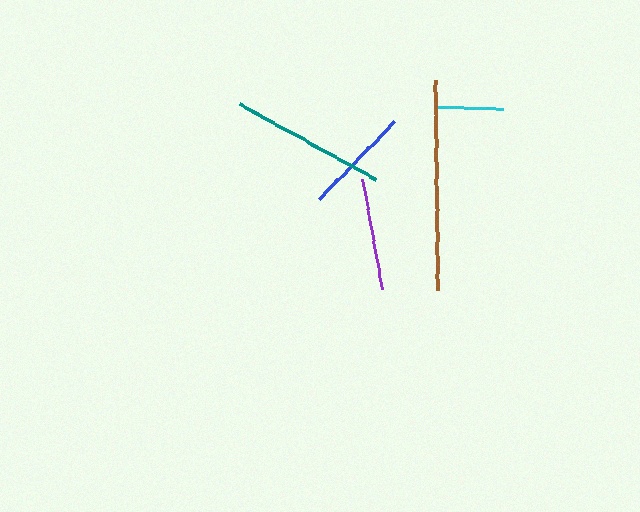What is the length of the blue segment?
The blue segment is approximately 108 pixels long.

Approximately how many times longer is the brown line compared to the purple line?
The brown line is approximately 1.9 times the length of the purple line.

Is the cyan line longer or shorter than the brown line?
The brown line is longer than the cyan line.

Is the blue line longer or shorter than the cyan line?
The blue line is longer than the cyan line.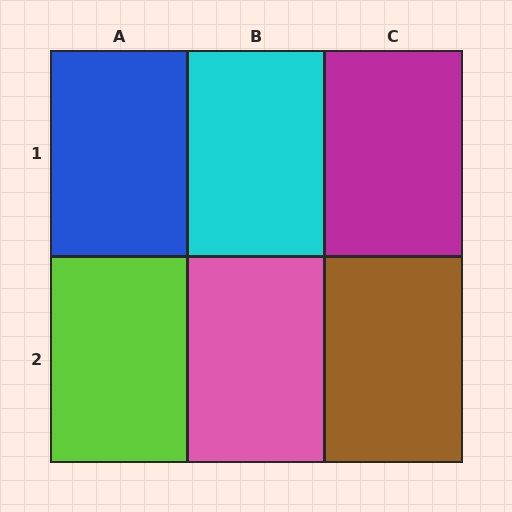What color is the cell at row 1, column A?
Blue.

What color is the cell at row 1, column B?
Cyan.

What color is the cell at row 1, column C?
Magenta.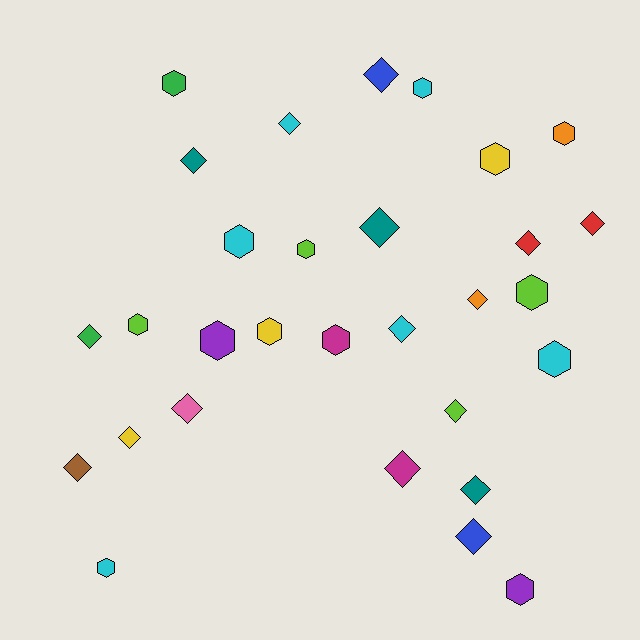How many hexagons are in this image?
There are 14 hexagons.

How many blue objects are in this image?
There are 2 blue objects.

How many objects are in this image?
There are 30 objects.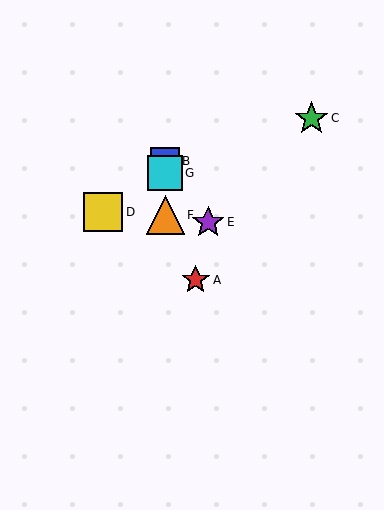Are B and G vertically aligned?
Yes, both are at x≈165.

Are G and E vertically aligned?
No, G is at x≈165 and E is at x≈208.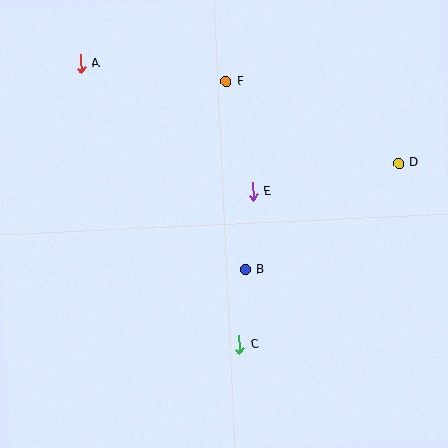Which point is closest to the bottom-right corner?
Point C is closest to the bottom-right corner.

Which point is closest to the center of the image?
Point E at (253, 191) is closest to the center.